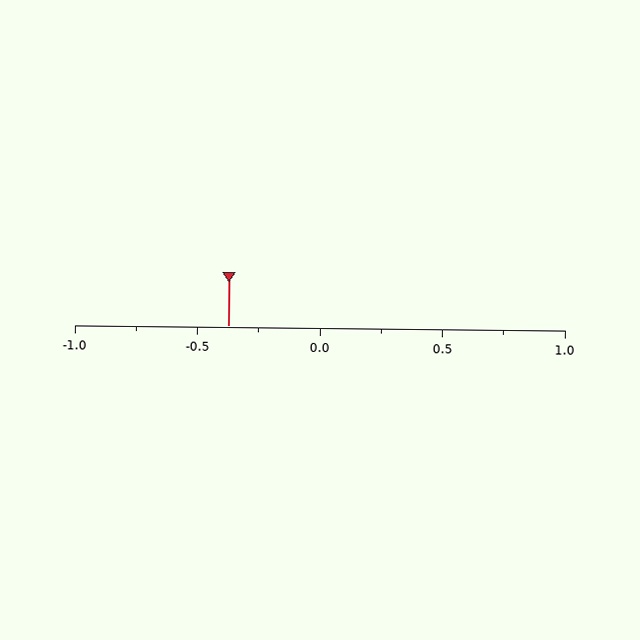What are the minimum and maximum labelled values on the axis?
The axis runs from -1.0 to 1.0.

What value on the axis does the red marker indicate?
The marker indicates approximately -0.38.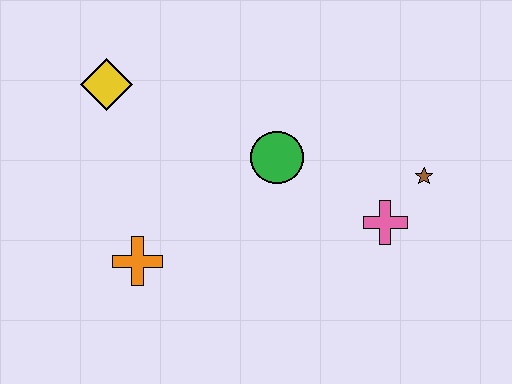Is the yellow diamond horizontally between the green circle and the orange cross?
No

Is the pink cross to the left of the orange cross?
No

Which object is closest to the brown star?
The pink cross is closest to the brown star.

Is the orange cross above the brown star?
No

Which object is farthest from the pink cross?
The yellow diamond is farthest from the pink cross.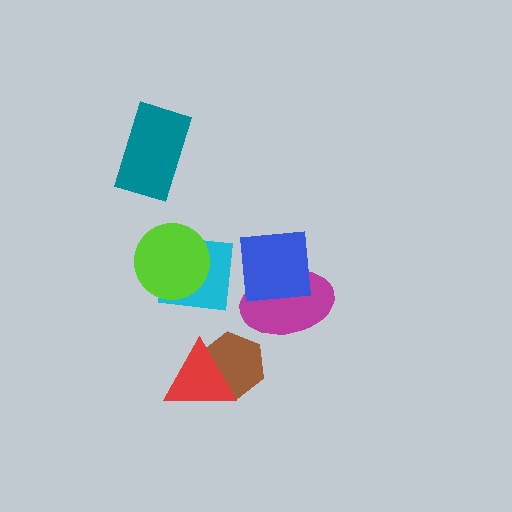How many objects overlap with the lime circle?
1 object overlaps with the lime circle.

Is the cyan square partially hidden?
Yes, it is partially covered by another shape.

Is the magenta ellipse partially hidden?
Yes, it is partially covered by another shape.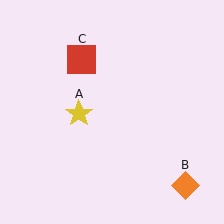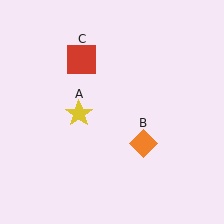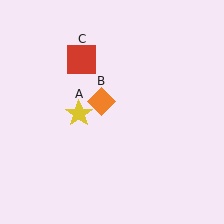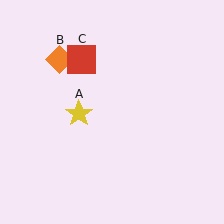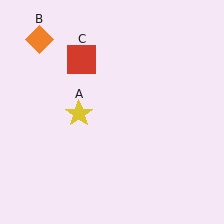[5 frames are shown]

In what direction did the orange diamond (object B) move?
The orange diamond (object B) moved up and to the left.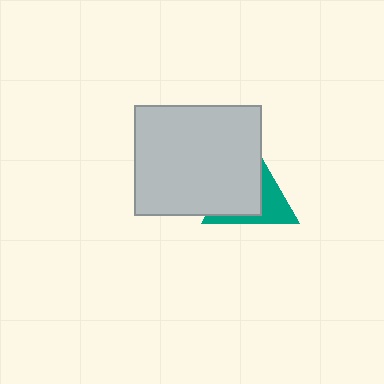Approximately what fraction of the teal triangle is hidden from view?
Roughly 59% of the teal triangle is hidden behind the light gray rectangle.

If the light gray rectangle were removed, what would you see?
You would see the complete teal triangle.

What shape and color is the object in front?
The object in front is a light gray rectangle.